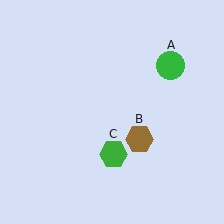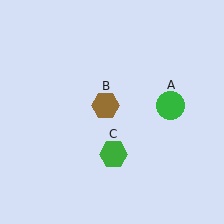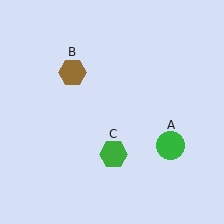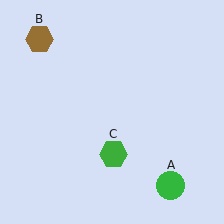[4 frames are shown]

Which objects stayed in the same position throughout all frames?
Green hexagon (object C) remained stationary.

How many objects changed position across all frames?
2 objects changed position: green circle (object A), brown hexagon (object B).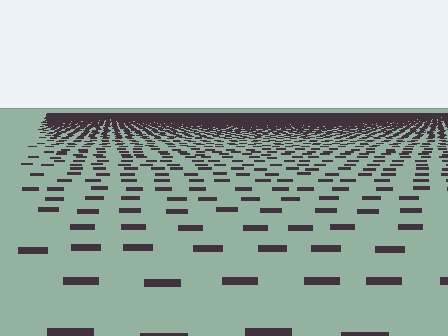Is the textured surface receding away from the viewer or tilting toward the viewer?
The surface is receding away from the viewer. Texture elements get smaller and denser toward the top.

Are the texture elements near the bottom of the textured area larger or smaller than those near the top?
Larger. Near the bottom, elements are closer to the viewer and appear at a bigger on-screen size.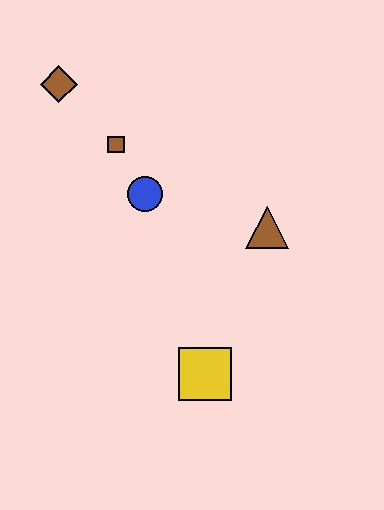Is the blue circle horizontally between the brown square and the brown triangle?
Yes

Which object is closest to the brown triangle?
The blue circle is closest to the brown triangle.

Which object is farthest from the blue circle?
The yellow square is farthest from the blue circle.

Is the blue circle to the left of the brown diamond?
No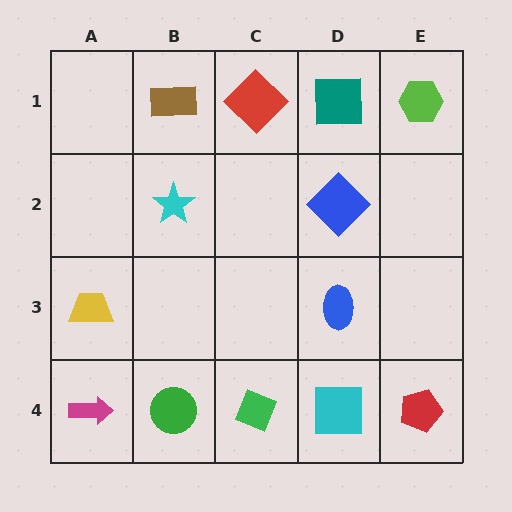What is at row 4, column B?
A green circle.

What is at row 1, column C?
A red diamond.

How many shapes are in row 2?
2 shapes.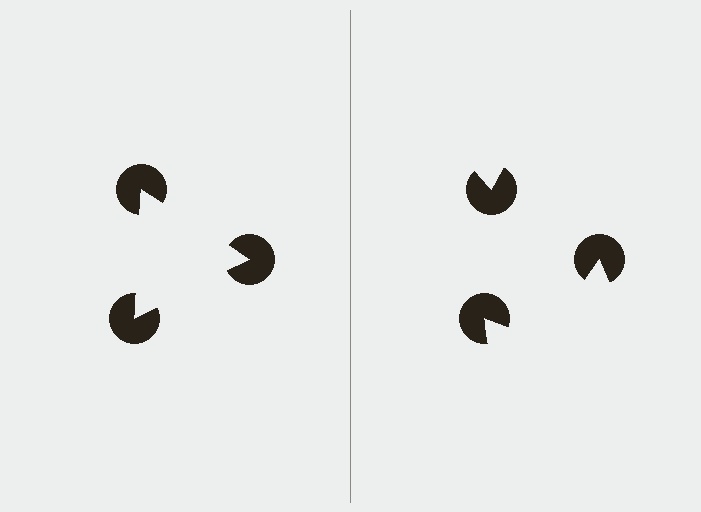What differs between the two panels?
The pac-man discs are positioned identically on both sides; only the wedge orientations differ. On the left they align to a triangle; on the right they are misaligned.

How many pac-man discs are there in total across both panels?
6 — 3 on each side.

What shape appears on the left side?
An illusory triangle.